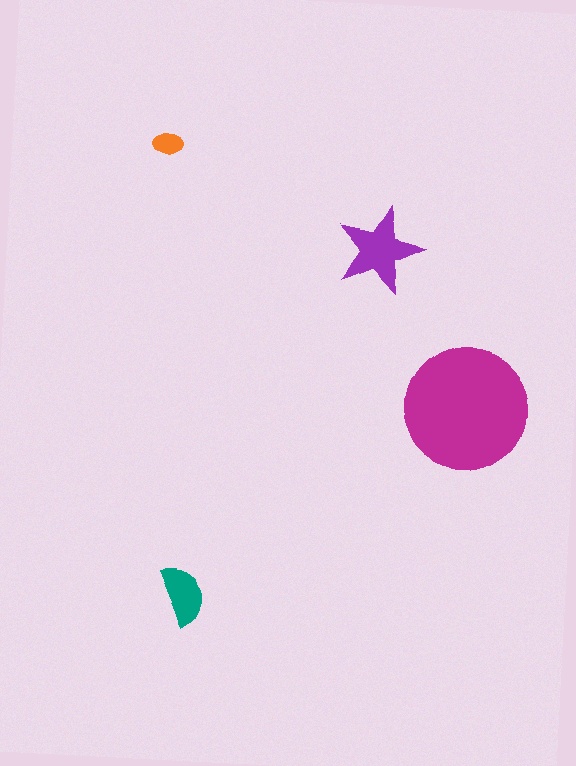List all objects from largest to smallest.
The magenta circle, the purple star, the teal semicircle, the orange ellipse.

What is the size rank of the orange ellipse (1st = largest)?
4th.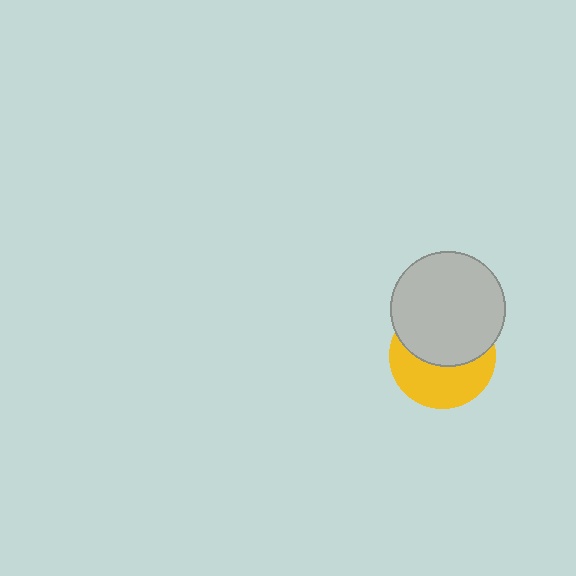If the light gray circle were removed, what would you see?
You would see the complete yellow circle.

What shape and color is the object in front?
The object in front is a light gray circle.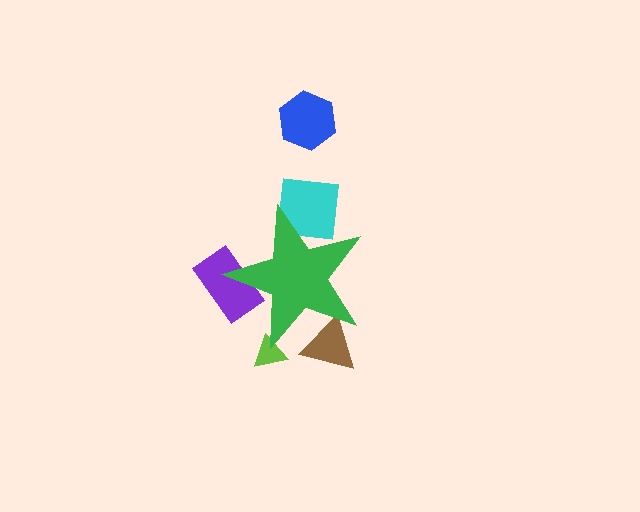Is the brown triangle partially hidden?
Yes, the brown triangle is partially hidden behind the green star.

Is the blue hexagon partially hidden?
No, the blue hexagon is fully visible.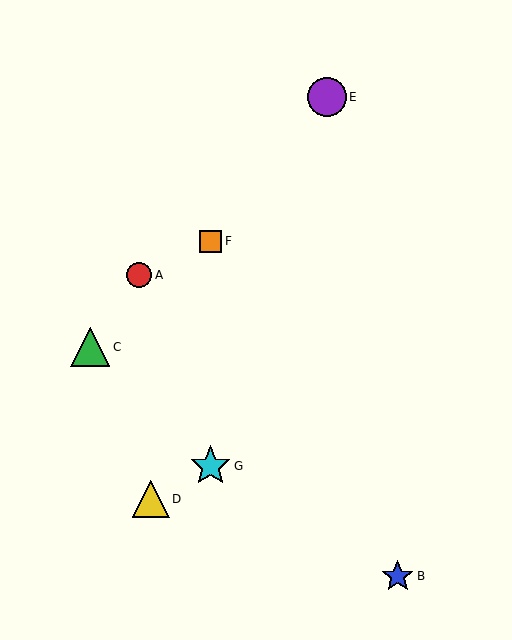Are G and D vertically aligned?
No, G is at x≈211 and D is at x≈151.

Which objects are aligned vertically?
Objects F, G are aligned vertically.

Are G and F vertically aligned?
Yes, both are at x≈211.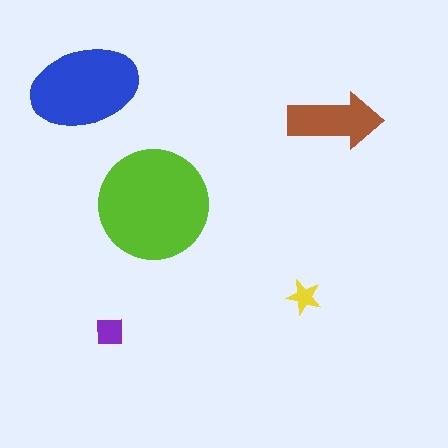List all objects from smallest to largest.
The yellow star, the purple square, the brown arrow, the blue ellipse, the lime circle.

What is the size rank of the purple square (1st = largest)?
4th.